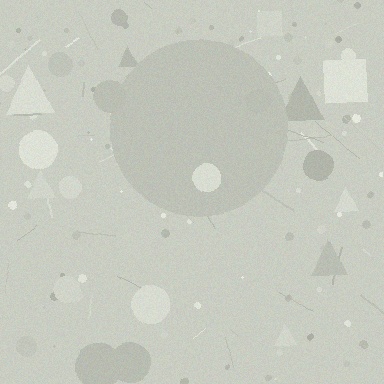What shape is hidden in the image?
A circle is hidden in the image.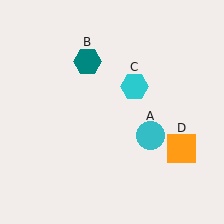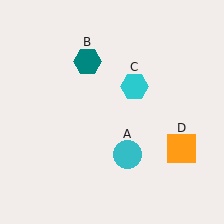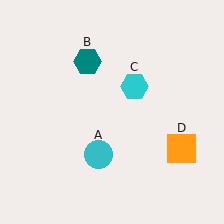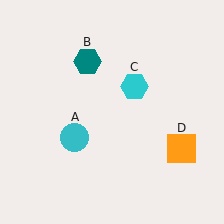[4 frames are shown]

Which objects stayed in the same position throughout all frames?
Teal hexagon (object B) and cyan hexagon (object C) and orange square (object D) remained stationary.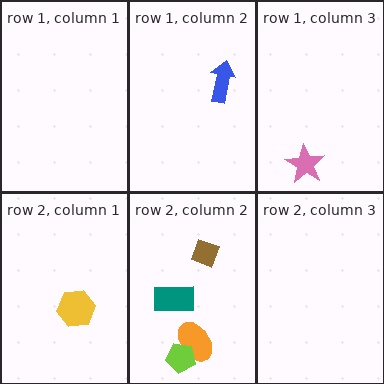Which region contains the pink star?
The row 1, column 3 region.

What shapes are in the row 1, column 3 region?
The pink star.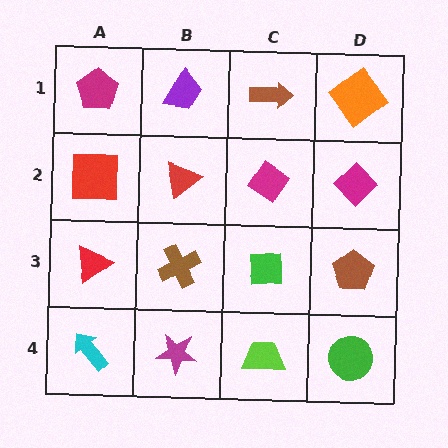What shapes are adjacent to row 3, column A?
A red square (row 2, column A), a cyan arrow (row 4, column A), a brown cross (row 3, column B).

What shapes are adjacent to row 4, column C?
A green square (row 3, column C), a magenta star (row 4, column B), a green circle (row 4, column D).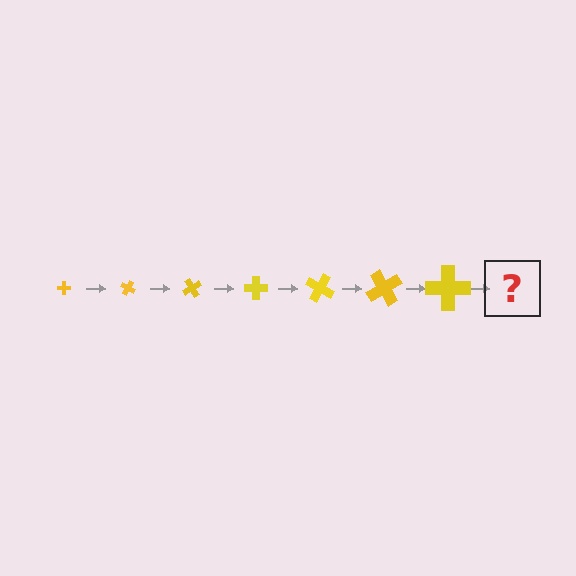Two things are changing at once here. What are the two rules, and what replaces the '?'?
The two rules are that the cross grows larger each step and it rotates 30 degrees each step. The '?' should be a cross, larger than the previous one and rotated 210 degrees from the start.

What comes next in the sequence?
The next element should be a cross, larger than the previous one and rotated 210 degrees from the start.